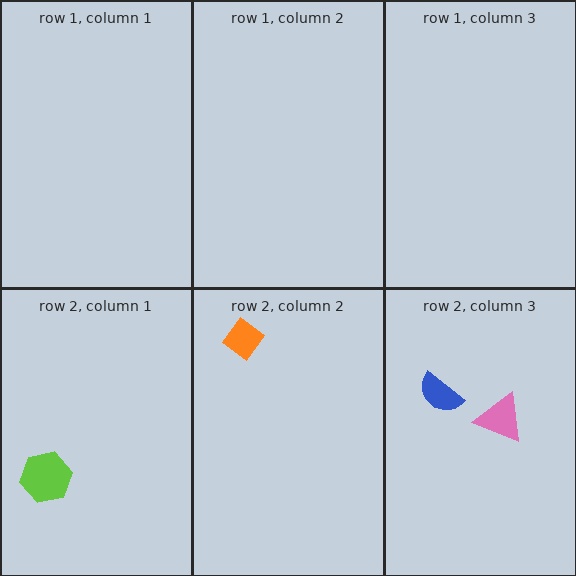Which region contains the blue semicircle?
The row 2, column 3 region.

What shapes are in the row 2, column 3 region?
The pink triangle, the blue semicircle.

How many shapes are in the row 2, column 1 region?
1.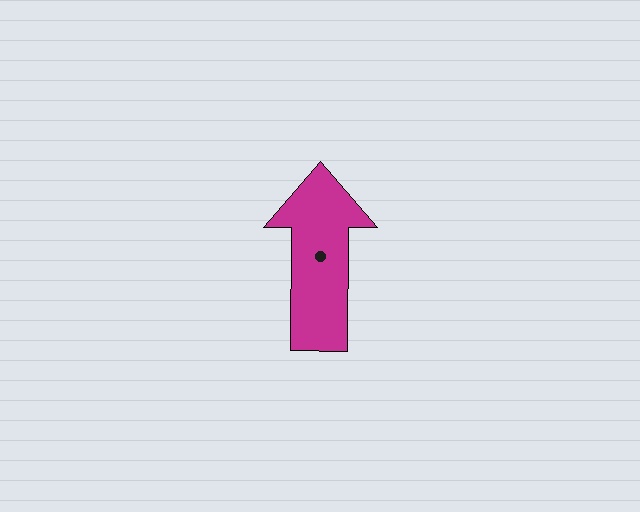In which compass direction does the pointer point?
North.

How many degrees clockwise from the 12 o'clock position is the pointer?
Approximately 0 degrees.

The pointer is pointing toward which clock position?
Roughly 12 o'clock.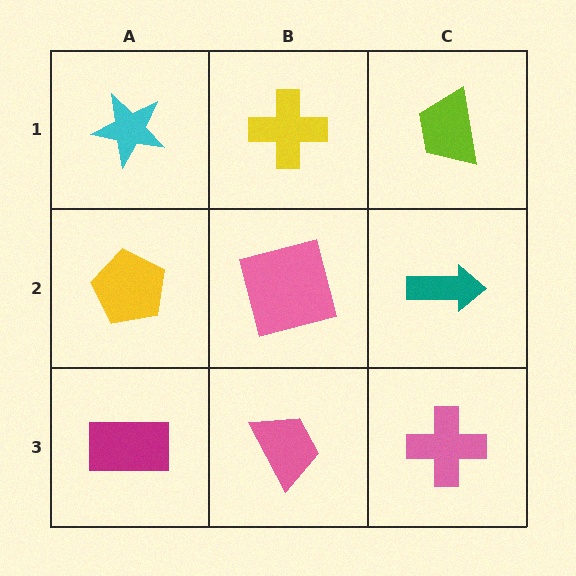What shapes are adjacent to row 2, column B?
A yellow cross (row 1, column B), a pink trapezoid (row 3, column B), a yellow pentagon (row 2, column A), a teal arrow (row 2, column C).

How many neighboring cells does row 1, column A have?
2.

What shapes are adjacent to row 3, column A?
A yellow pentagon (row 2, column A), a pink trapezoid (row 3, column B).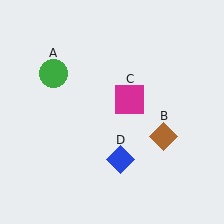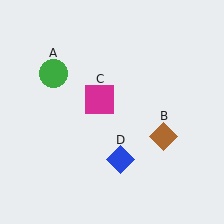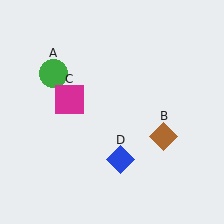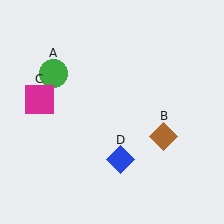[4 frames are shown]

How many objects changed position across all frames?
1 object changed position: magenta square (object C).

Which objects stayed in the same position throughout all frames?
Green circle (object A) and brown diamond (object B) and blue diamond (object D) remained stationary.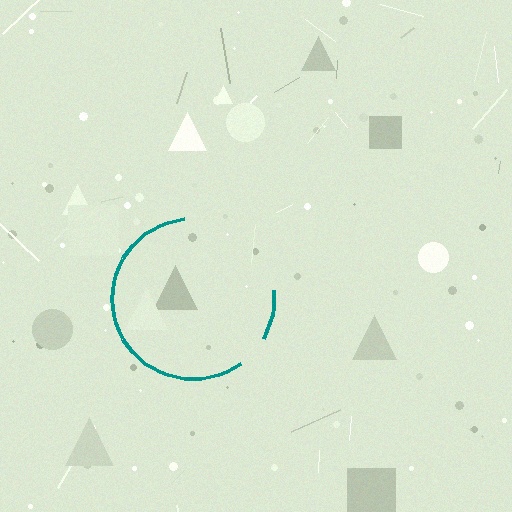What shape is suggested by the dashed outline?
The dashed outline suggests a circle.